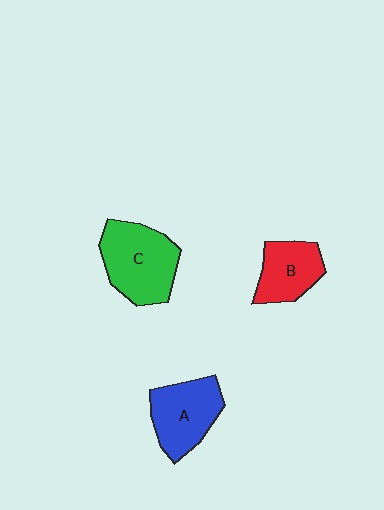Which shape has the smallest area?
Shape B (red).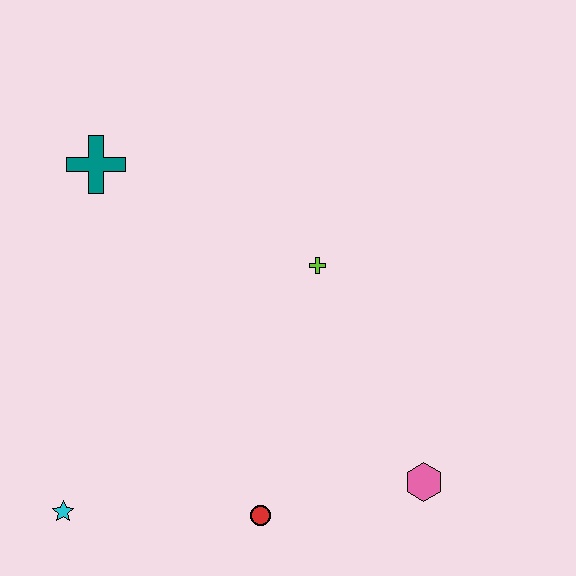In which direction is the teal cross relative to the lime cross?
The teal cross is to the left of the lime cross.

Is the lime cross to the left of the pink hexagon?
Yes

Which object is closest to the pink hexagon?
The red circle is closest to the pink hexagon.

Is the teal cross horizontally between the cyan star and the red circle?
Yes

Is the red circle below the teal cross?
Yes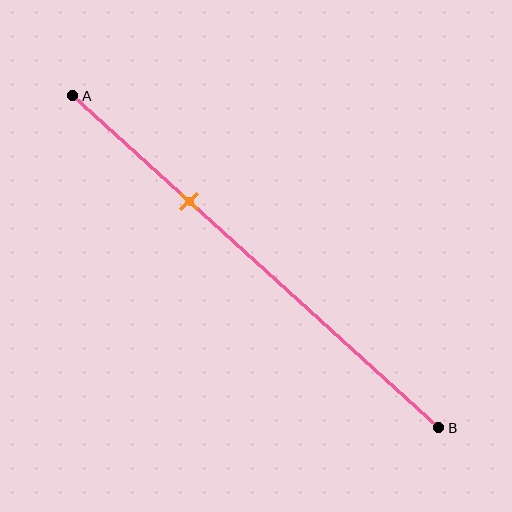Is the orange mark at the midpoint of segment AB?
No, the mark is at about 30% from A, not at the 50% midpoint.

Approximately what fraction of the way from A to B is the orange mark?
The orange mark is approximately 30% of the way from A to B.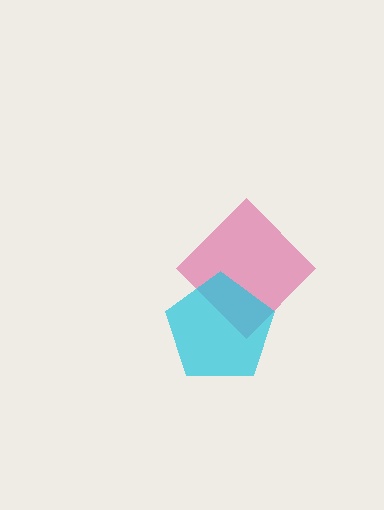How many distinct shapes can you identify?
There are 2 distinct shapes: a pink diamond, a cyan pentagon.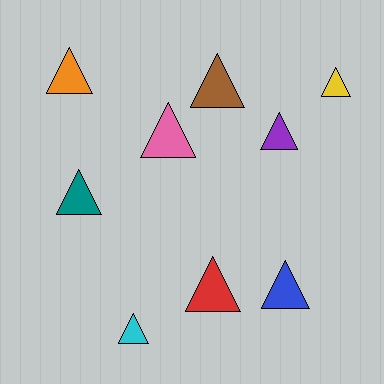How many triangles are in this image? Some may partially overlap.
There are 9 triangles.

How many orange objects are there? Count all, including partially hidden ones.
There is 1 orange object.